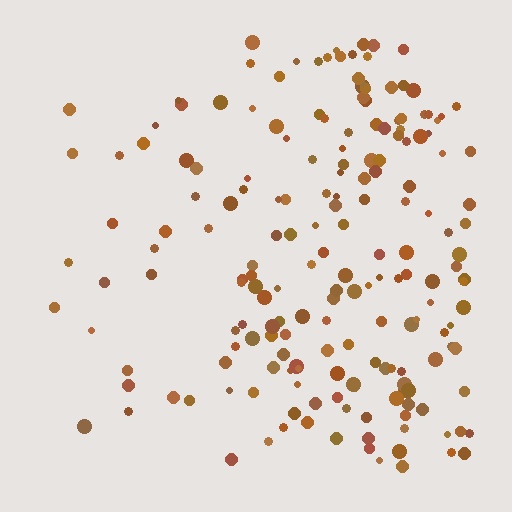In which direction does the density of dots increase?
From left to right, with the right side densest.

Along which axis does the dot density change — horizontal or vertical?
Horizontal.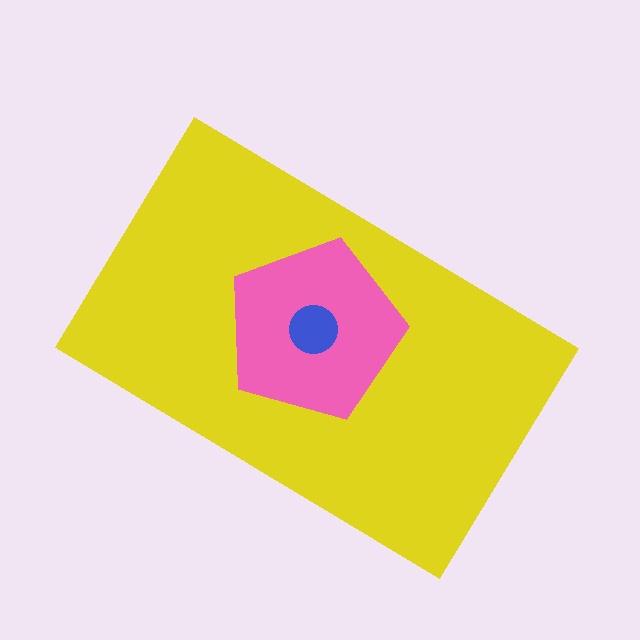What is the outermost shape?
The yellow rectangle.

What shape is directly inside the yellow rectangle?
The pink pentagon.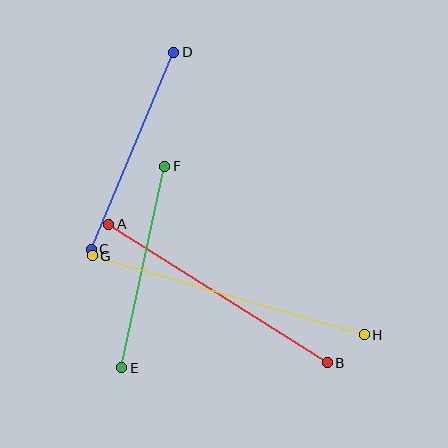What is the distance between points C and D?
The distance is approximately 214 pixels.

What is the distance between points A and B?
The distance is approximately 259 pixels.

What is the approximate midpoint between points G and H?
The midpoint is at approximately (228, 295) pixels.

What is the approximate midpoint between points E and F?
The midpoint is at approximately (143, 267) pixels.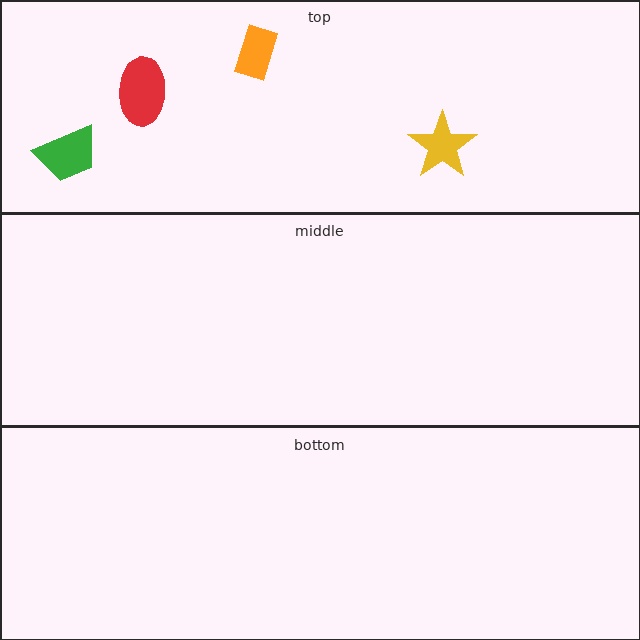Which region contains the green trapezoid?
The top region.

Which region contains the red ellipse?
The top region.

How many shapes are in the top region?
4.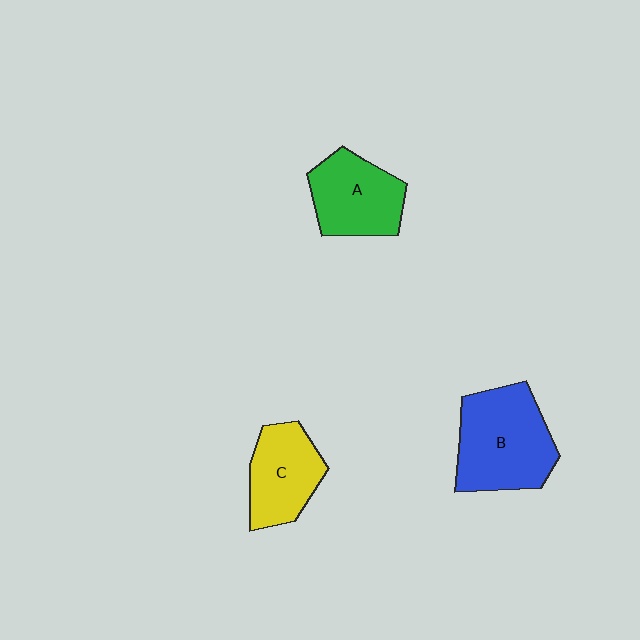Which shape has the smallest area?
Shape C (yellow).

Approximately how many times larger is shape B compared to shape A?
Approximately 1.4 times.